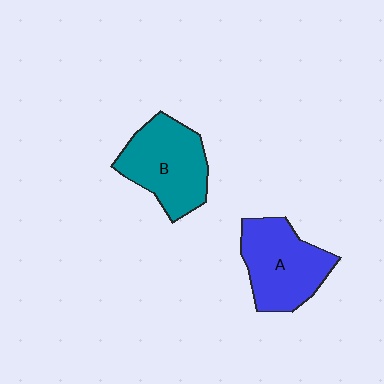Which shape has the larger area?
Shape B (teal).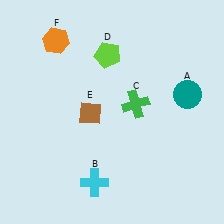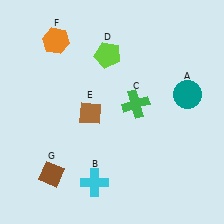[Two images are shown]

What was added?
A brown diamond (G) was added in Image 2.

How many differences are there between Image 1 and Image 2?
There is 1 difference between the two images.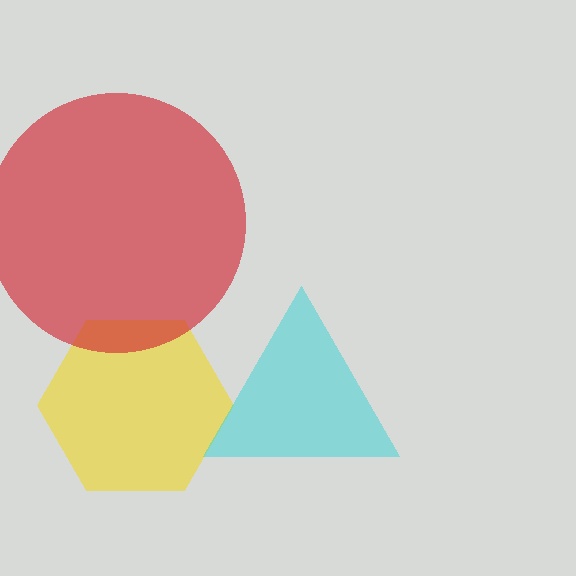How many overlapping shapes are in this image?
There are 3 overlapping shapes in the image.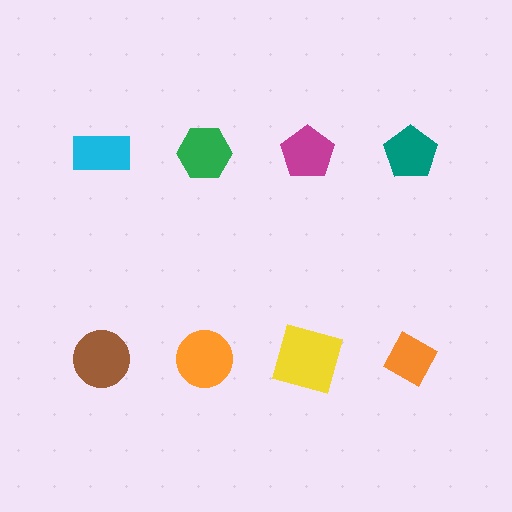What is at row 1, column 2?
A green hexagon.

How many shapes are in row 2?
4 shapes.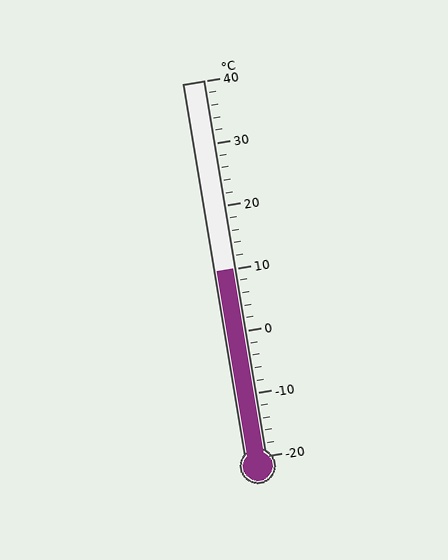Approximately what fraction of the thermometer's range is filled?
The thermometer is filled to approximately 50% of its range.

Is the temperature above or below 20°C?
The temperature is below 20°C.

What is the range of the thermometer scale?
The thermometer scale ranges from -20°C to 40°C.